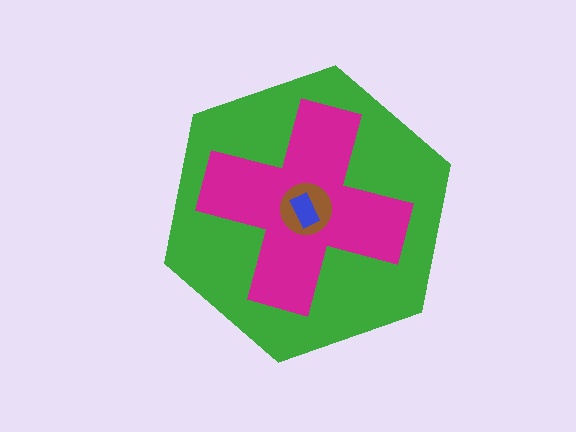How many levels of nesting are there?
4.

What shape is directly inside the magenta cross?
The brown circle.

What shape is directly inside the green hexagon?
The magenta cross.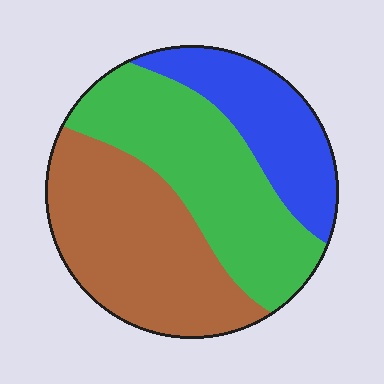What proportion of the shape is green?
Green covers 38% of the shape.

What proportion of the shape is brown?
Brown takes up about two fifths (2/5) of the shape.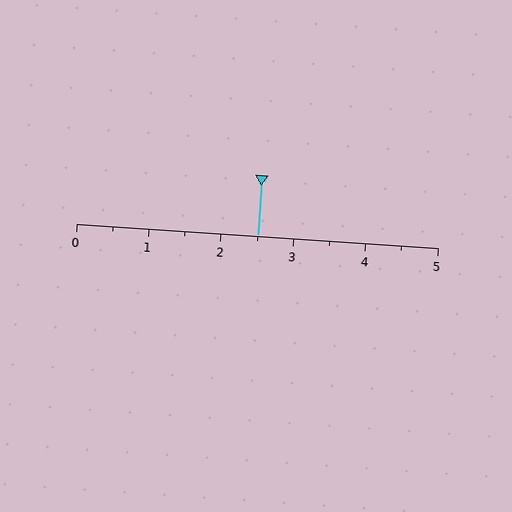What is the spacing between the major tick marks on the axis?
The major ticks are spaced 1 apart.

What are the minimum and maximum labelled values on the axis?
The axis runs from 0 to 5.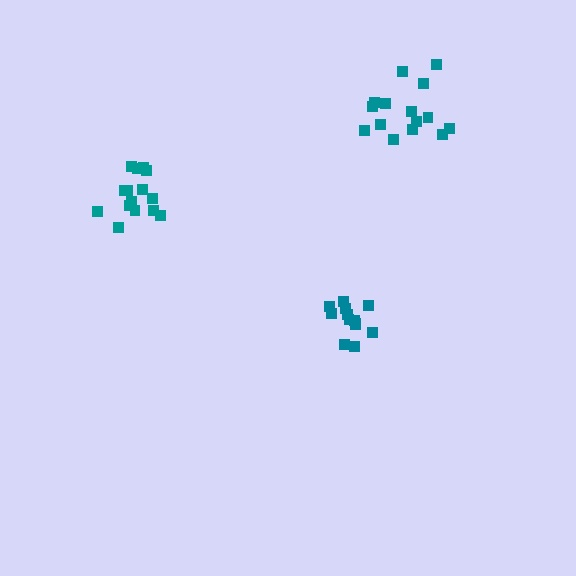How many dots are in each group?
Group 1: 13 dots, Group 2: 15 dots, Group 3: 15 dots (43 total).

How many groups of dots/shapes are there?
There are 3 groups.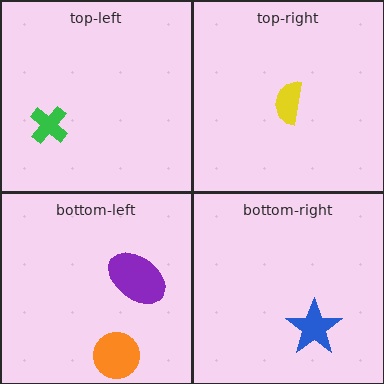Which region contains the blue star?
The bottom-right region.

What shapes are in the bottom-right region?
The blue star.